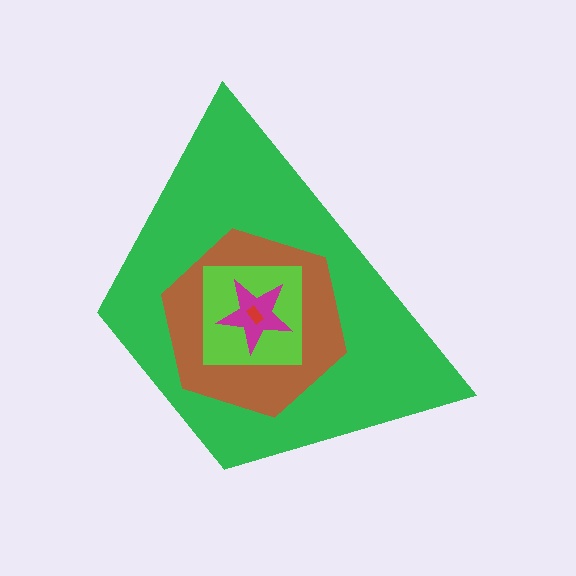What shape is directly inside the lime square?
The magenta star.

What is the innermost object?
The red rectangle.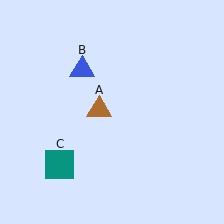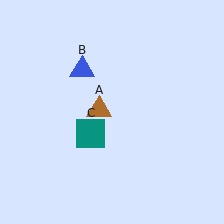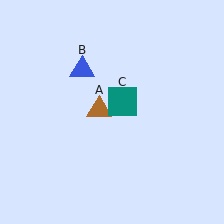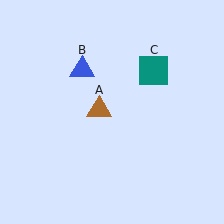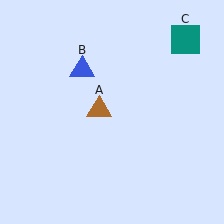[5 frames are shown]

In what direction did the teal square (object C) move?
The teal square (object C) moved up and to the right.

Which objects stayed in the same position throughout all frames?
Brown triangle (object A) and blue triangle (object B) remained stationary.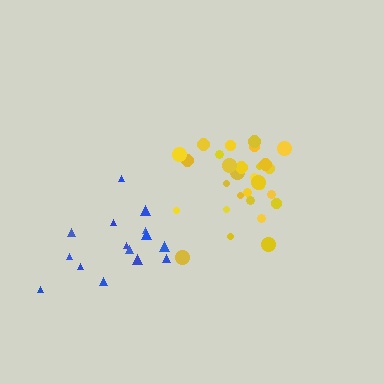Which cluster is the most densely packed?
Yellow.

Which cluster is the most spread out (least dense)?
Blue.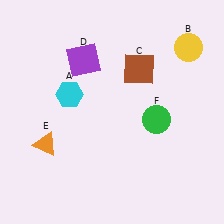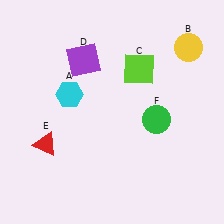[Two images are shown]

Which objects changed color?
C changed from brown to lime. E changed from orange to red.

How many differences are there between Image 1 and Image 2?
There are 2 differences between the two images.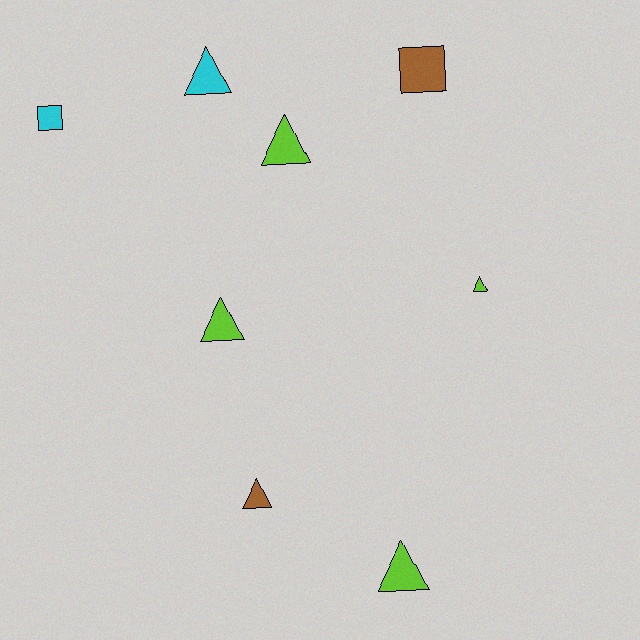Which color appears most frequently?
Lime, with 4 objects.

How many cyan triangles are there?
There is 1 cyan triangle.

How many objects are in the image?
There are 8 objects.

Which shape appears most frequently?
Triangle, with 6 objects.